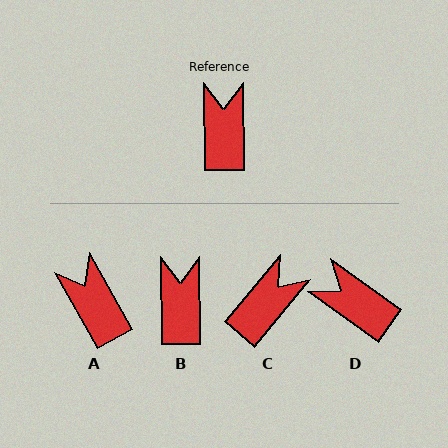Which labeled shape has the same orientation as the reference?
B.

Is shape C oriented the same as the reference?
No, it is off by about 40 degrees.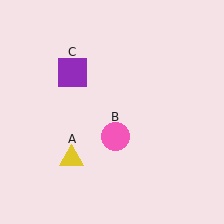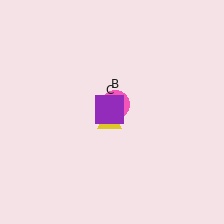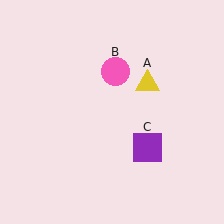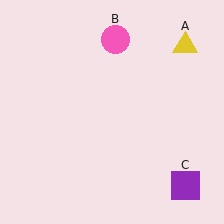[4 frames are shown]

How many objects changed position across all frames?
3 objects changed position: yellow triangle (object A), pink circle (object B), purple square (object C).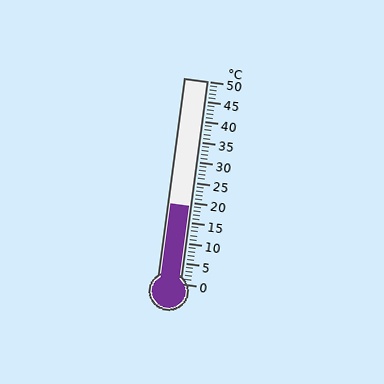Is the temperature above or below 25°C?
The temperature is below 25°C.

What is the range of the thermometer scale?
The thermometer scale ranges from 0°C to 50°C.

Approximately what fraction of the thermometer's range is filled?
The thermometer is filled to approximately 40% of its range.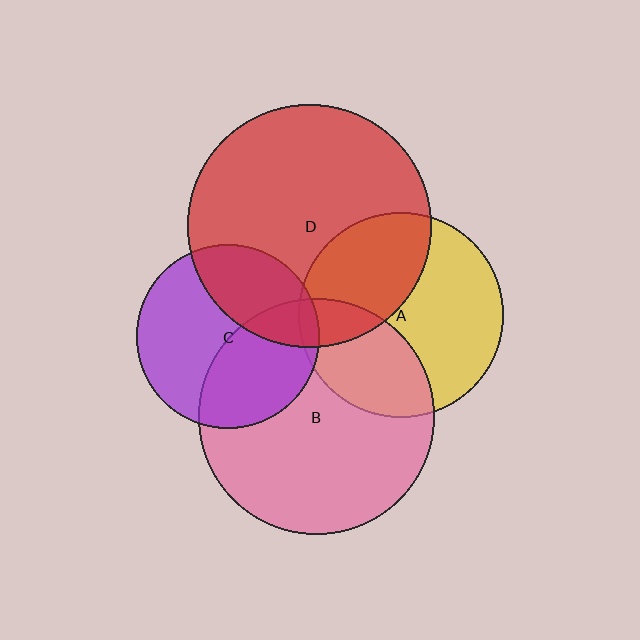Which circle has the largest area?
Circle D (red).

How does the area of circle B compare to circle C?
Approximately 1.6 times.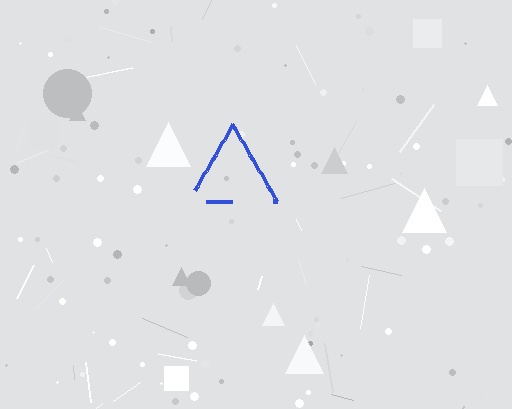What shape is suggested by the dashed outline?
The dashed outline suggests a triangle.